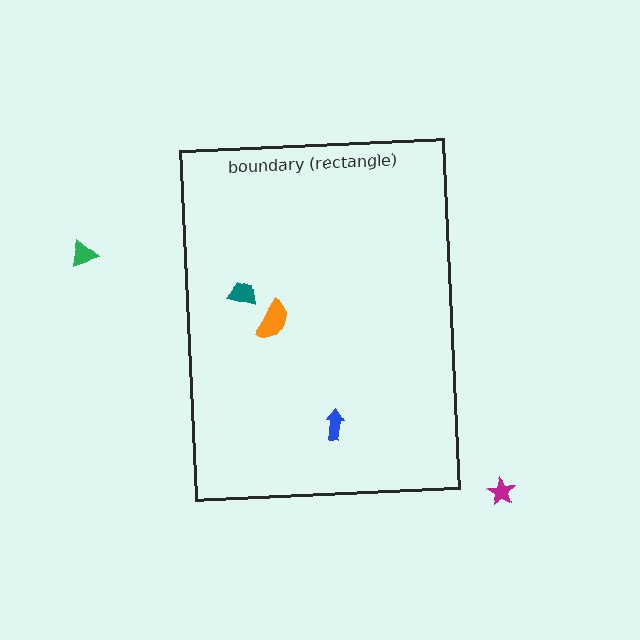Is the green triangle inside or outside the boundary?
Outside.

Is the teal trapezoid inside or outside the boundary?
Inside.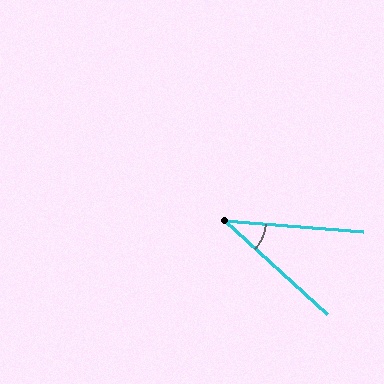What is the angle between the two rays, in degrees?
Approximately 38 degrees.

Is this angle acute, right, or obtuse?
It is acute.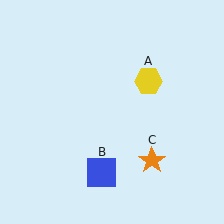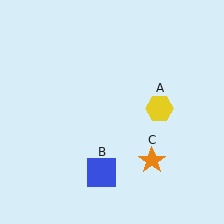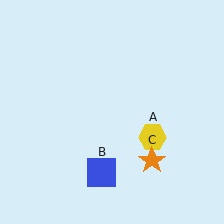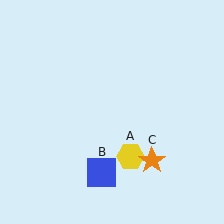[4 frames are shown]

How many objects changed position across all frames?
1 object changed position: yellow hexagon (object A).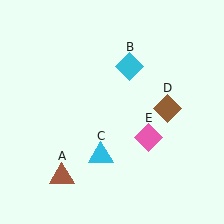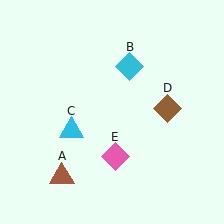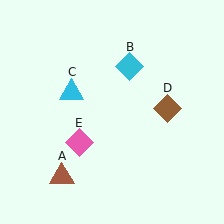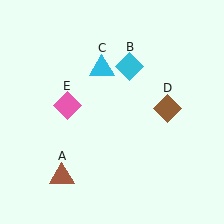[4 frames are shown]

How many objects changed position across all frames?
2 objects changed position: cyan triangle (object C), pink diamond (object E).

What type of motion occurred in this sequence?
The cyan triangle (object C), pink diamond (object E) rotated clockwise around the center of the scene.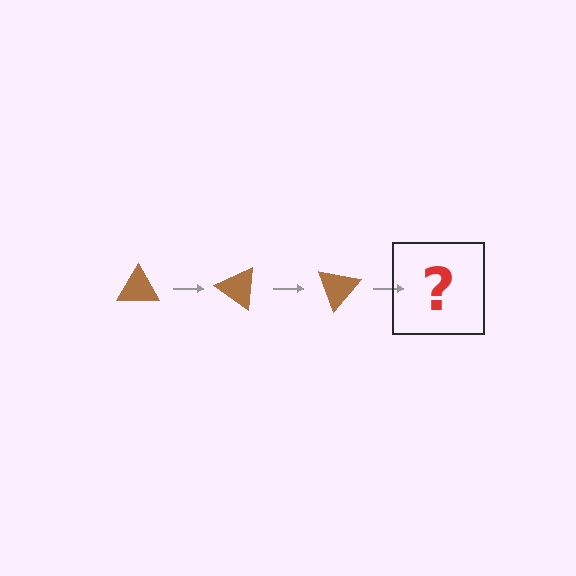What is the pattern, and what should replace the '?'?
The pattern is that the triangle rotates 35 degrees each step. The '?' should be a brown triangle rotated 105 degrees.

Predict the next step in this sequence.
The next step is a brown triangle rotated 105 degrees.